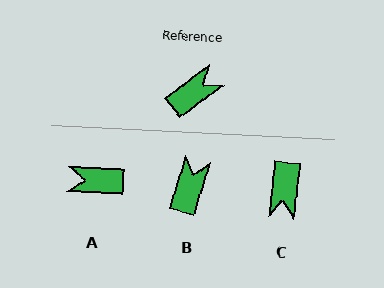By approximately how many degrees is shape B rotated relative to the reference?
Approximately 36 degrees counter-clockwise.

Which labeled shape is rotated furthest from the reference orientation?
A, about 141 degrees away.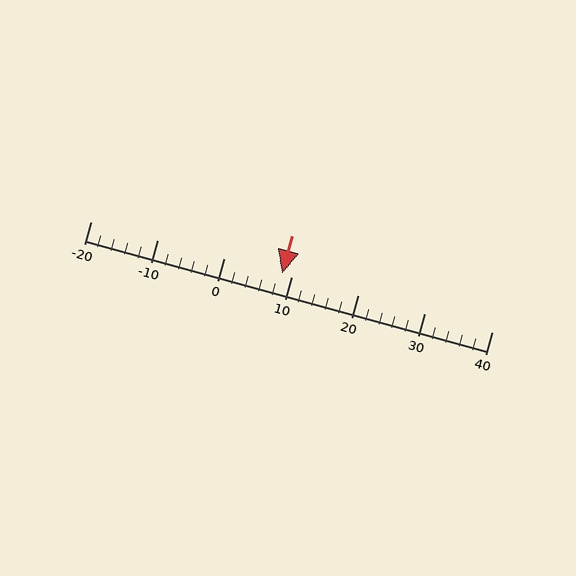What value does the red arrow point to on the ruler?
The red arrow points to approximately 9.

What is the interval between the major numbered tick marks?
The major tick marks are spaced 10 units apart.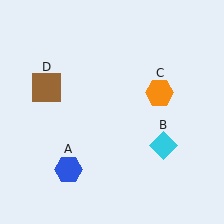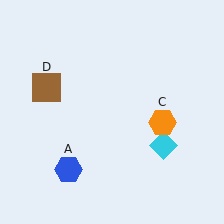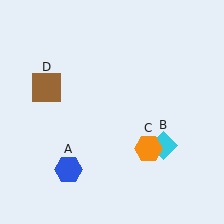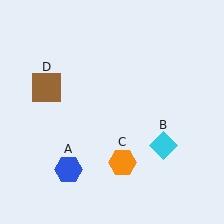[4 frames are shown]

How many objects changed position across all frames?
1 object changed position: orange hexagon (object C).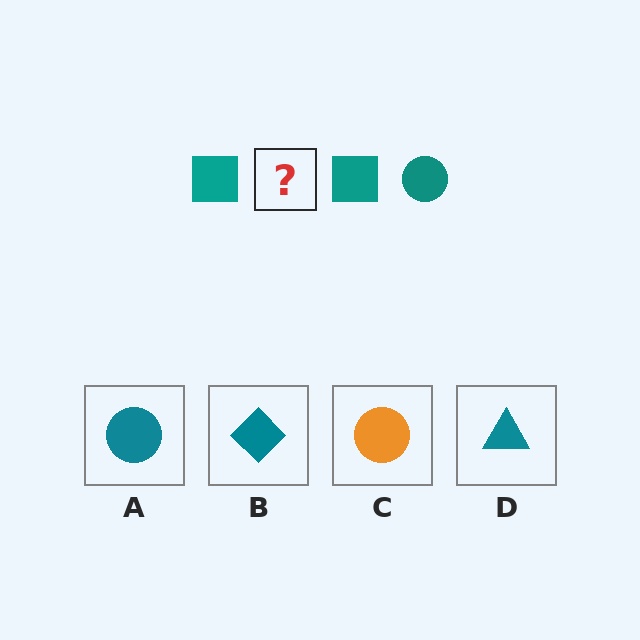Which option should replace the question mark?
Option A.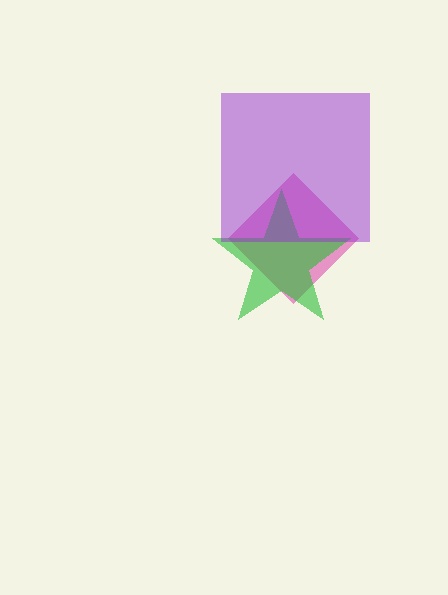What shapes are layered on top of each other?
The layered shapes are: a pink diamond, a green star, a purple square.